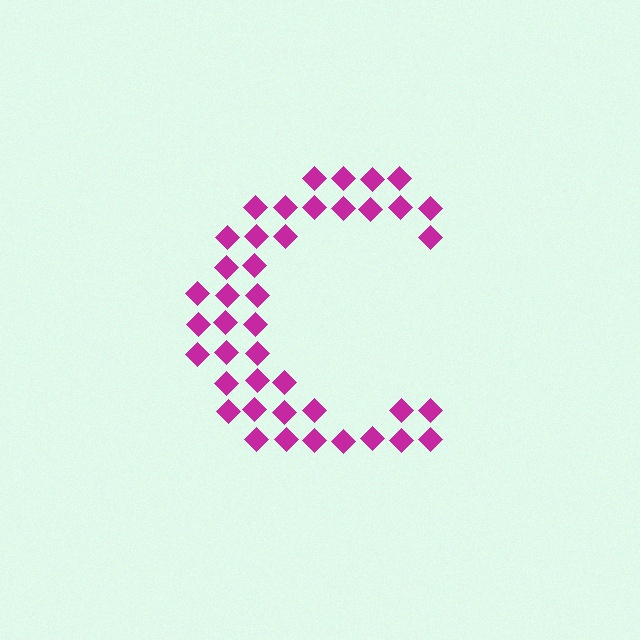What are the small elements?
The small elements are diamonds.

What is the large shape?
The large shape is the letter C.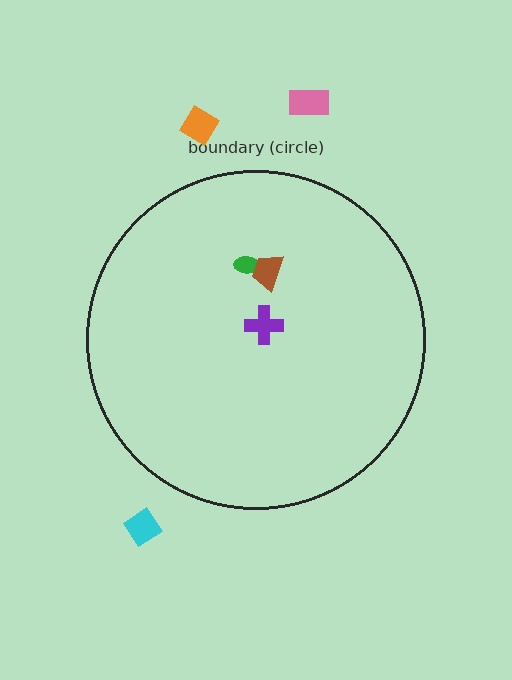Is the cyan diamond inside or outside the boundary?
Outside.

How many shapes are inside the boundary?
3 inside, 3 outside.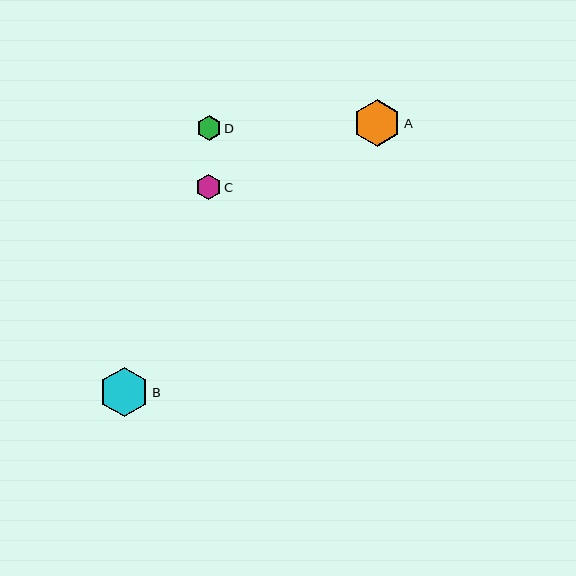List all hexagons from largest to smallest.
From largest to smallest: B, A, C, D.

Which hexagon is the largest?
Hexagon B is the largest with a size of approximately 49 pixels.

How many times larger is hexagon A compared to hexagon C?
Hexagon A is approximately 1.9 times the size of hexagon C.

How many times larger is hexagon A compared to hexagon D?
Hexagon A is approximately 2.0 times the size of hexagon D.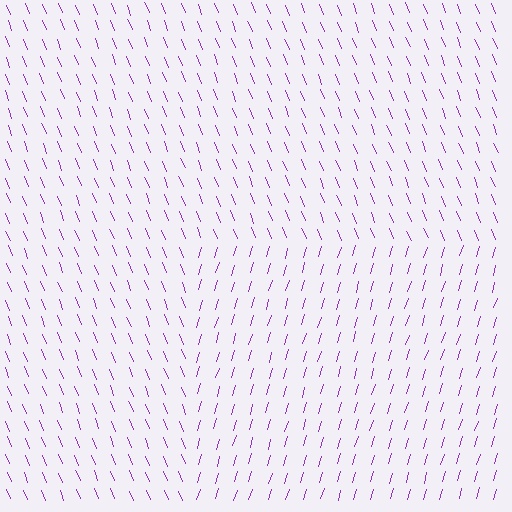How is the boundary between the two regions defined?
The boundary is defined purely by a change in line orientation (approximately 39 degrees difference). All lines are the same color and thickness.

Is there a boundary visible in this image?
Yes, there is a texture boundary formed by a change in line orientation.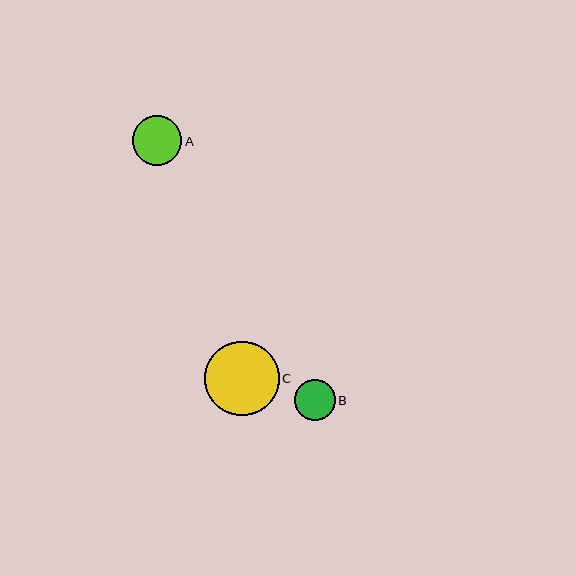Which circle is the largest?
Circle C is the largest with a size of approximately 75 pixels.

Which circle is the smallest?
Circle B is the smallest with a size of approximately 41 pixels.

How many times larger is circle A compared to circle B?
Circle A is approximately 1.2 times the size of circle B.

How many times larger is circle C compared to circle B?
Circle C is approximately 1.8 times the size of circle B.